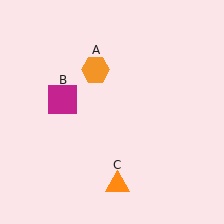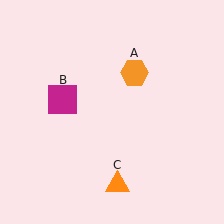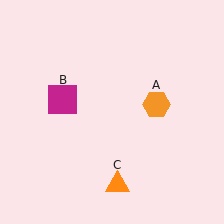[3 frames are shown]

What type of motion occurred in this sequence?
The orange hexagon (object A) rotated clockwise around the center of the scene.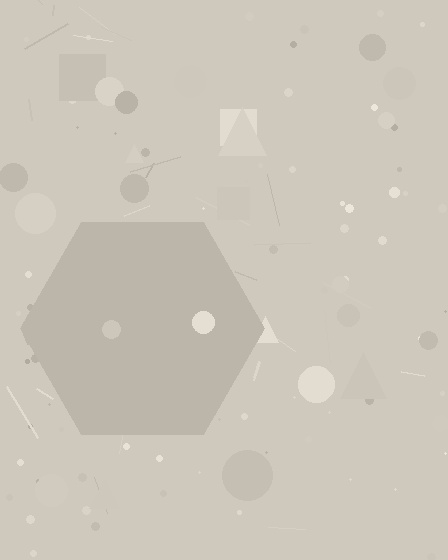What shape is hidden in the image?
A hexagon is hidden in the image.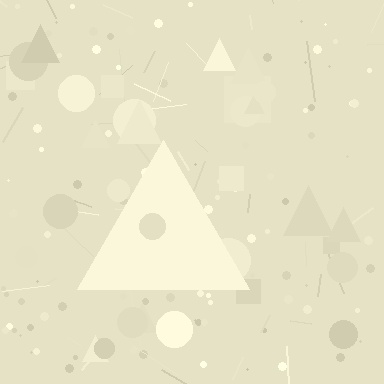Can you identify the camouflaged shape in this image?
The camouflaged shape is a triangle.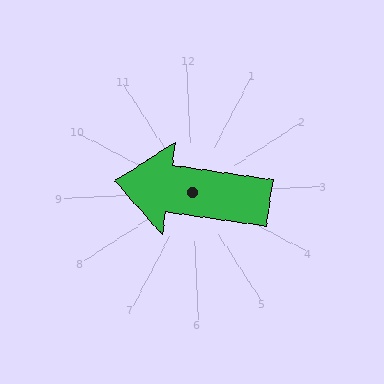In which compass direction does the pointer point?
West.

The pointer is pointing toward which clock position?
Roughly 9 o'clock.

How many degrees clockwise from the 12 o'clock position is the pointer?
Approximately 281 degrees.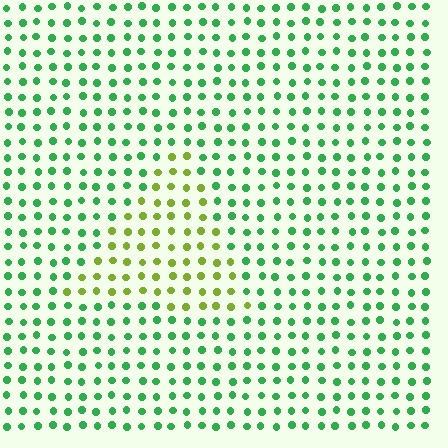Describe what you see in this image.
The image is filled with small green elements in a uniform arrangement. A triangle-shaped region is visible where the elements are tinted to a slightly different hue, forming a subtle color boundary.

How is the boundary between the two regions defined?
The boundary is defined purely by a slight shift in hue (about 51 degrees). Spacing, size, and orientation are identical on both sides.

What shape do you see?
I see a triangle.